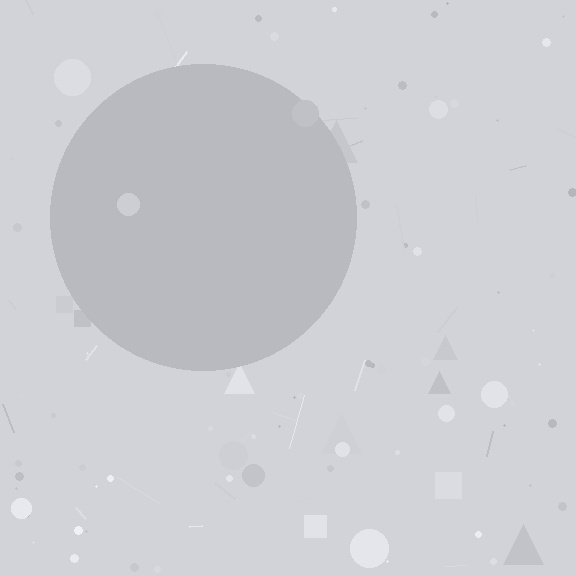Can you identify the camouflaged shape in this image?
The camouflaged shape is a circle.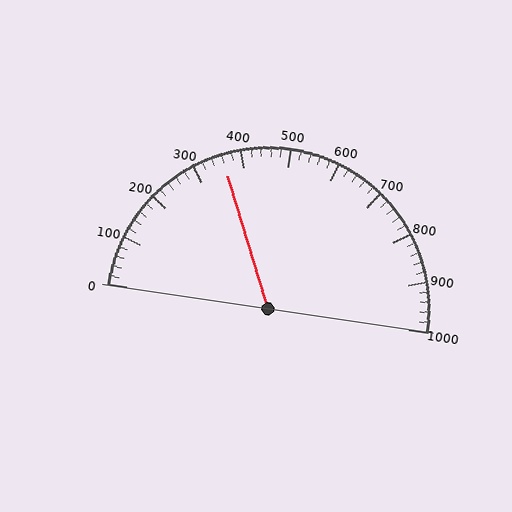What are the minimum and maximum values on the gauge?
The gauge ranges from 0 to 1000.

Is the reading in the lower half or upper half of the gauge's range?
The reading is in the lower half of the range (0 to 1000).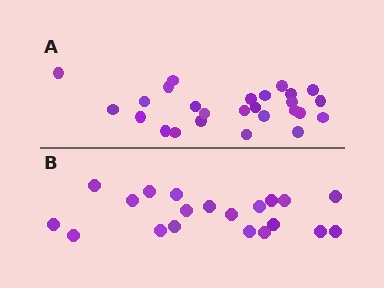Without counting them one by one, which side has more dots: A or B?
Region A (the top region) has more dots.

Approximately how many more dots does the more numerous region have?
Region A has about 6 more dots than region B.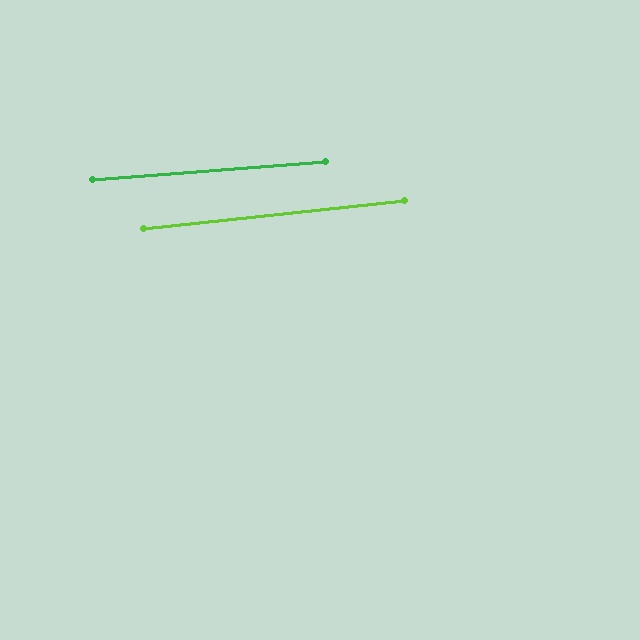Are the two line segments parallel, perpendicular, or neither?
Parallel — their directions differ by only 1.7°.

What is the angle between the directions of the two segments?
Approximately 2 degrees.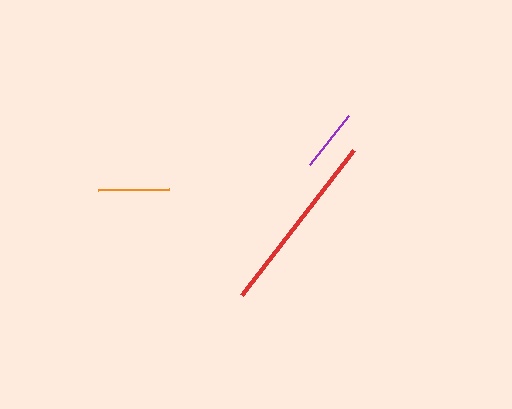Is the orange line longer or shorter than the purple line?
The orange line is longer than the purple line.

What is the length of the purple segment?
The purple segment is approximately 63 pixels long.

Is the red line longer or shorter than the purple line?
The red line is longer than the purple line.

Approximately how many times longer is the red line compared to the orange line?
The red line is approximately 2.6 times the length of the orange line.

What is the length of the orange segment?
The orange segment is approximately 71 pixels long.